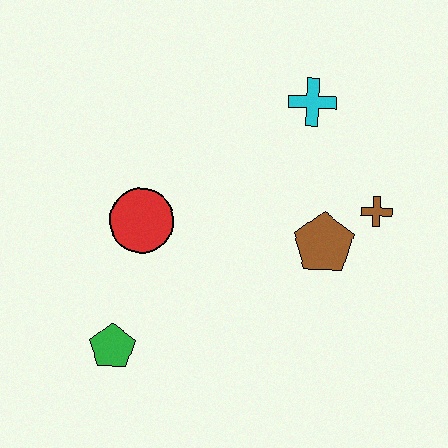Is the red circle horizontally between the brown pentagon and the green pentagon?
Yes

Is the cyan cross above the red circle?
Yes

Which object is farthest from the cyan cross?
The green pentagon is farthest from the cyan cross.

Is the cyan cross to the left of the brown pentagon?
Yes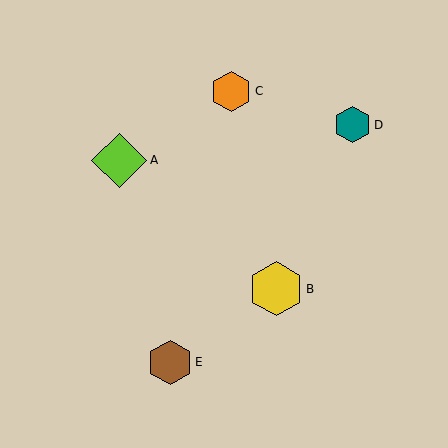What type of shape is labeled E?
Shape E is a brown hexagon.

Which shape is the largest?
The lime diamond (labeled A) is the largest.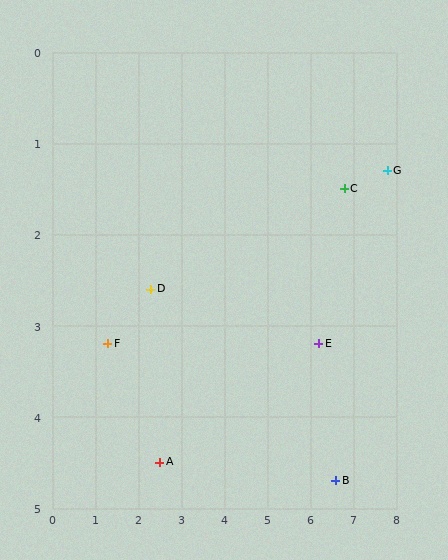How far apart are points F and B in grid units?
Points F and B are about 5.5 grid units apart.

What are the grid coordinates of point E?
Point E is at approximately (6.2, 3.2).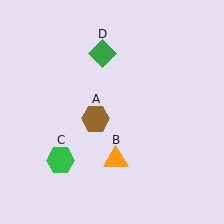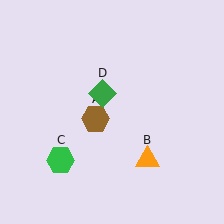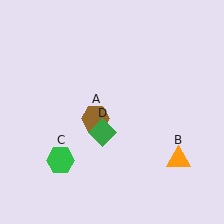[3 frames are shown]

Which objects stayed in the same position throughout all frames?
Brown hexagon (object A) and green hexagon (object C) remained stationary.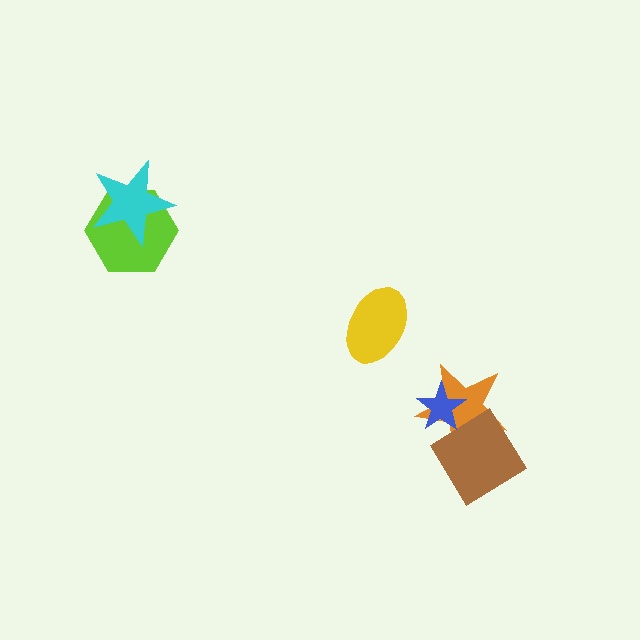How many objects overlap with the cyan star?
1 object overlaps with the cyan star.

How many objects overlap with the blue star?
2 objects overlap with the blue star.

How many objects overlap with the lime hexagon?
1 object overlaps with the lime hexagon.